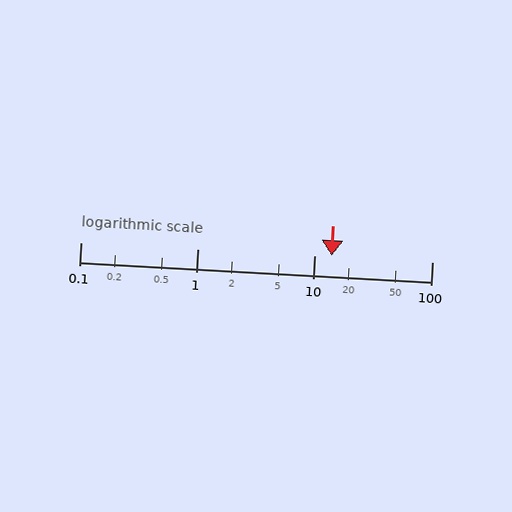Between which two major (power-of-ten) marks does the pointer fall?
The pointer is between 10 and 100.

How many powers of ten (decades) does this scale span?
The scale spans 3 decades, from 0.1 to 100.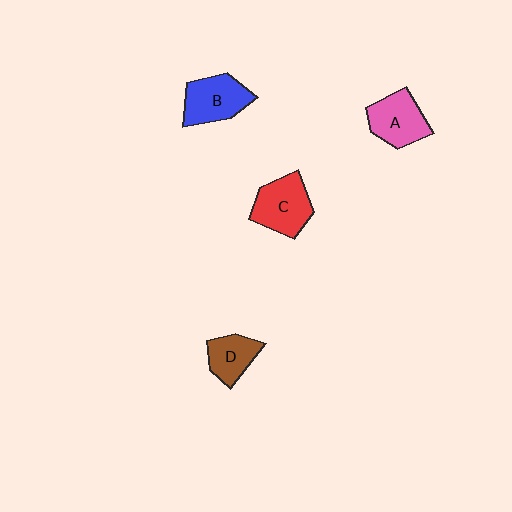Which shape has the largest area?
Shape C (red).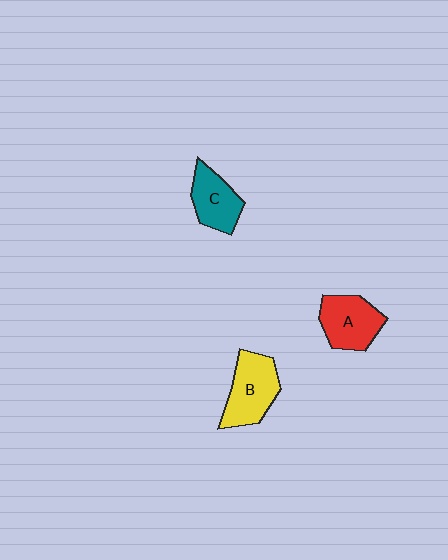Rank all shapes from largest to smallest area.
From largest to smallest: B (yellow), A (red), C (teal).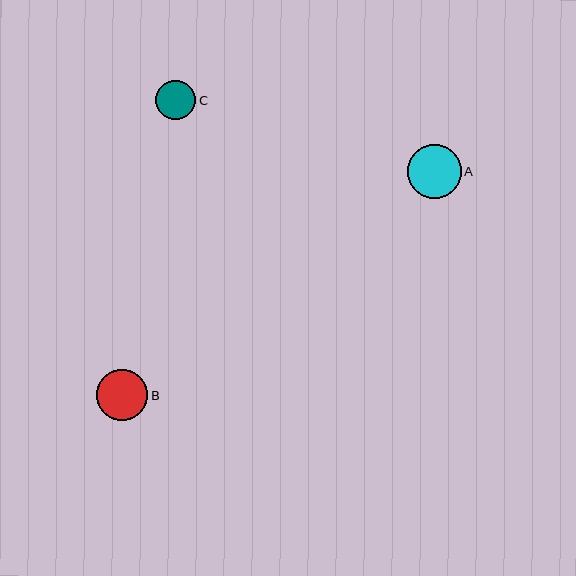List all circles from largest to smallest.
From largest to smallest: A, B, C.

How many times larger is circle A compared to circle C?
Circle A is approximately 1.4 times the size of circle C.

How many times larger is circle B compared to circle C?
Circle B is approximately 1.3 times the size of circle C.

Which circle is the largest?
Circle A is the largest with a size of approximately 53 pixels.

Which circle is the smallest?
Circle C is the smallest with a size of approximately 40 pixels.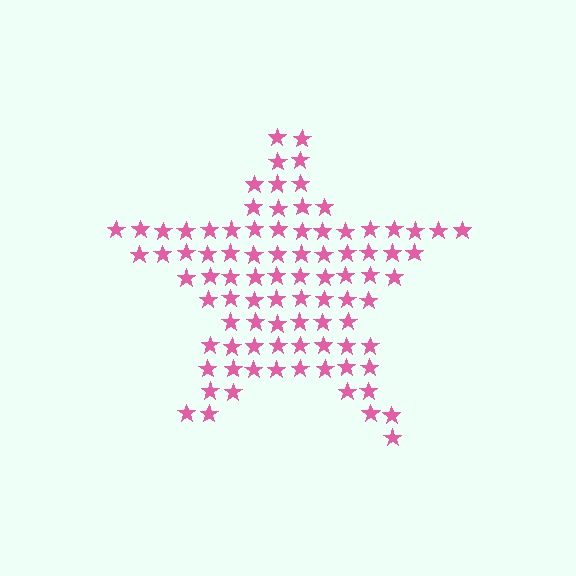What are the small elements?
The small elements are stars.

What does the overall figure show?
The overall figure shows a star.